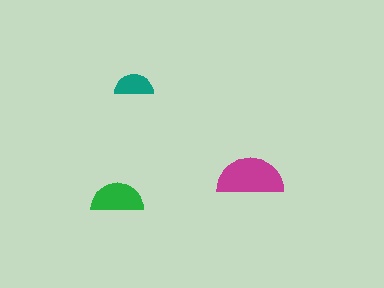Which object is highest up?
The teal semicircle is topmost.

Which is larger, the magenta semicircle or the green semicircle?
The magenta one.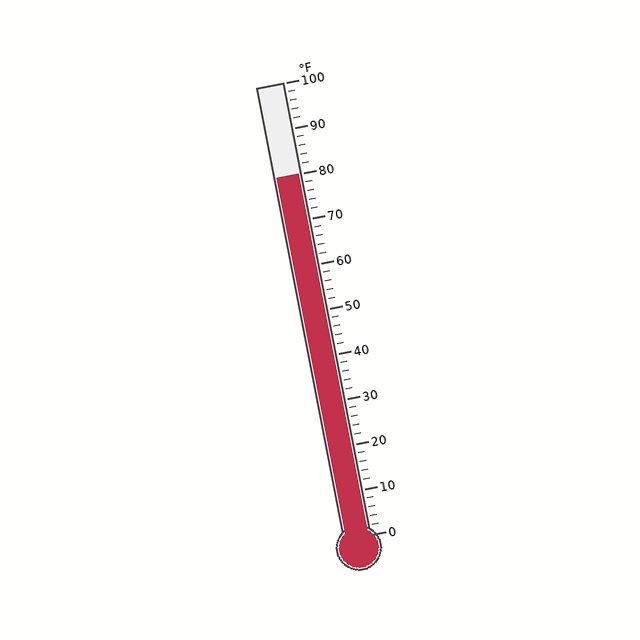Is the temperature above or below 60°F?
The temperature is above 60°F.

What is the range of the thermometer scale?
The thermometer scale ranges from 0°F to 100°F.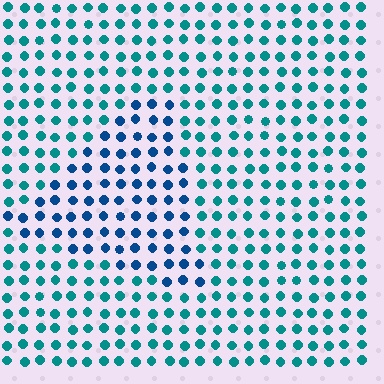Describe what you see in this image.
The image is filled with small teal elements in a uniform arrangement. A triangle-shaped region is visible where the elements are tinted to a slightly different hue, forming a subtle color boundary.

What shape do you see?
I see a triangle.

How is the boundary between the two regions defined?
The boundary is defined purely by a slight shift in hue (about 33 degrees). Spacing, size, and orientation are identical on both sides.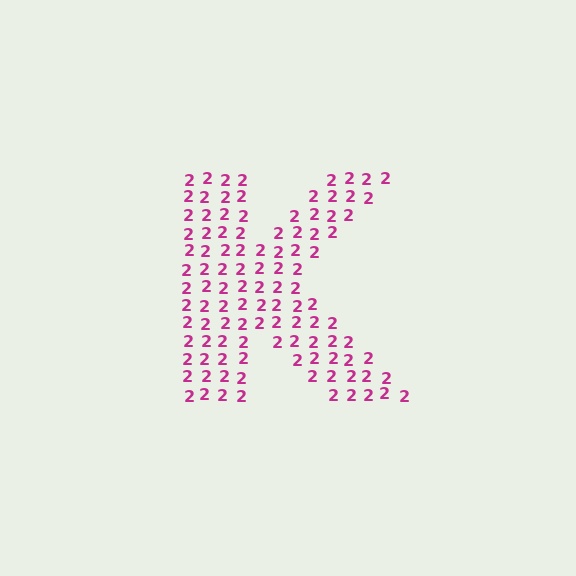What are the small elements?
The small elements are digit 2's.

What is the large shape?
The large shape is the letter K.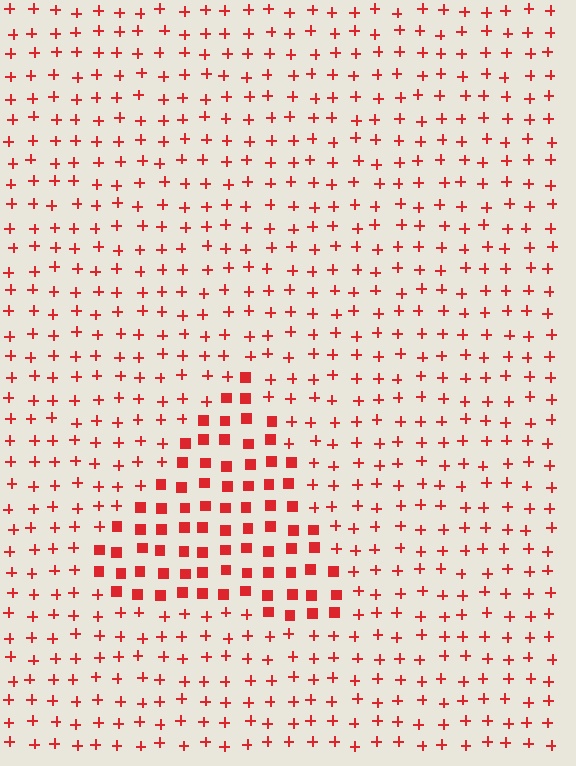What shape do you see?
I see a triangle.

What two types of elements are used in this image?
The image uses squares inside the triangle region and plus signs outside it.